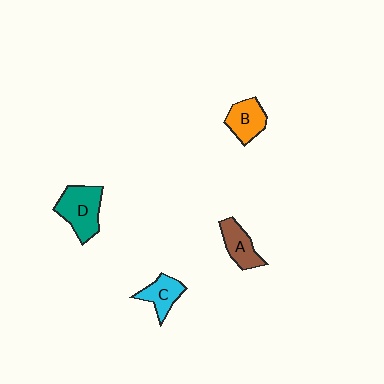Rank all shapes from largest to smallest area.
From largest to smallest: D (teal), B (orange), A (brown), C (cyan).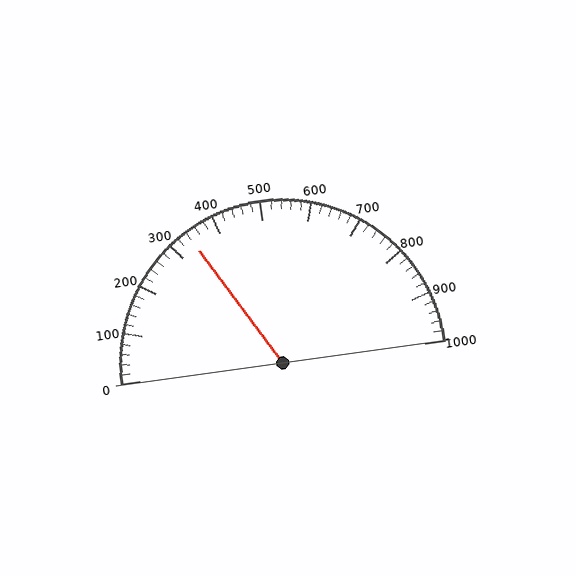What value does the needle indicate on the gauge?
The needle indicates approximately 340.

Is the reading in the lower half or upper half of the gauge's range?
The reading is in the lower half of the range (0 to 1000).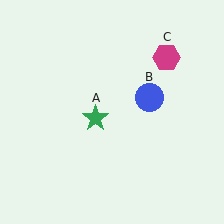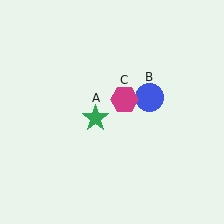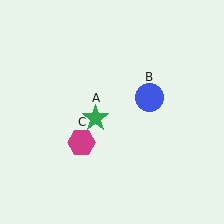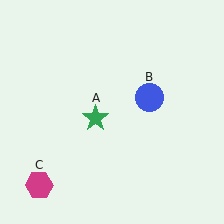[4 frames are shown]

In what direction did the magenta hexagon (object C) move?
The magenta hexagon (object C) moved down and to the left.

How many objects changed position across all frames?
1 object changed position: magenta hexagon (object C).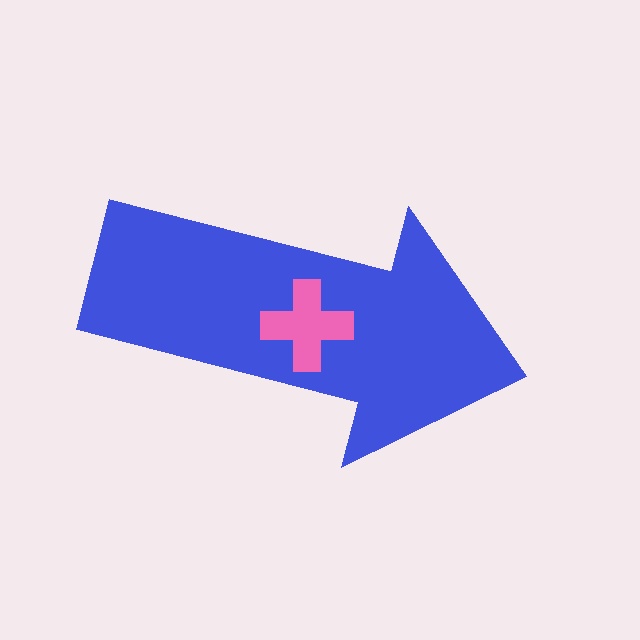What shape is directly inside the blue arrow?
The pink cross.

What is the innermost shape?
The pink cross.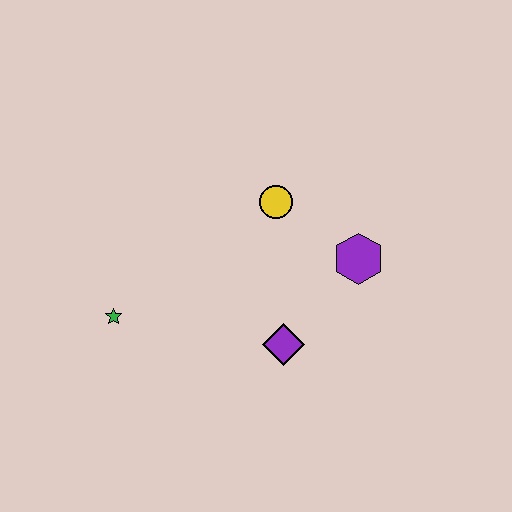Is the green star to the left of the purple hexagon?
Yes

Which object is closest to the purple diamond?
The purple hexagon is closest to the purple diamond.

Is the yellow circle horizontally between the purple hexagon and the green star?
Yes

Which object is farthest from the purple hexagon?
The green star is farthest from the purple hexagon.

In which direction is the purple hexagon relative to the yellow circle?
The purple hexagon is to the right of the yellow circle.